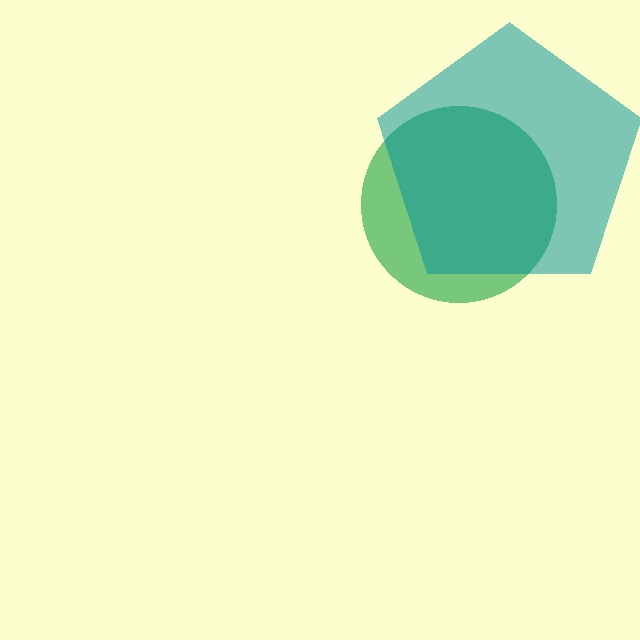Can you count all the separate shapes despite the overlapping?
Yes, there are 2 separate shapes.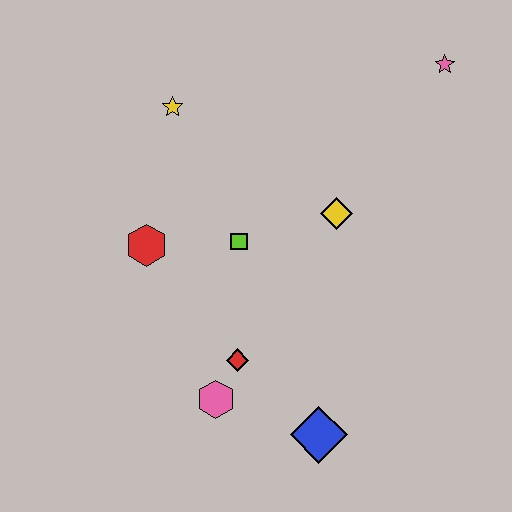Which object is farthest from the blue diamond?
The pink star is farthest from the blue diamond.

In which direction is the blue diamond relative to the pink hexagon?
The blue diamond is to the right of the pink hexagon.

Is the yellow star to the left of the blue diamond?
Yes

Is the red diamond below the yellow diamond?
Yes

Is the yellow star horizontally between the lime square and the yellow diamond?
No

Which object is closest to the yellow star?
The red hexagon is closest to the yellow star.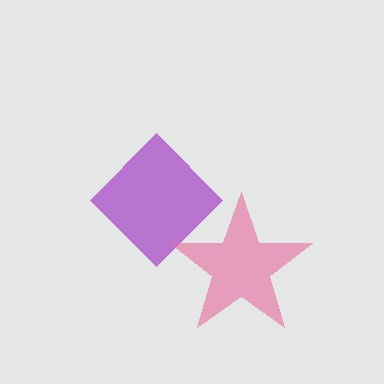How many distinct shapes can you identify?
There are 2 distinct shapes: a purple diamond, a pink star.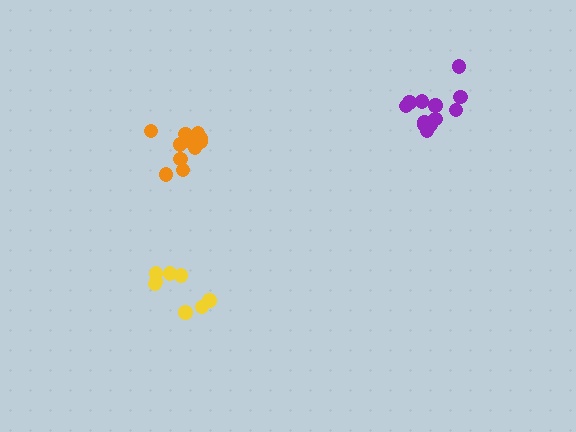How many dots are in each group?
Group 1: 8 dots, Group 2: 12 dots, Group 3: 12 dots (32 total).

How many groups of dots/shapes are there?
There are 3 groups.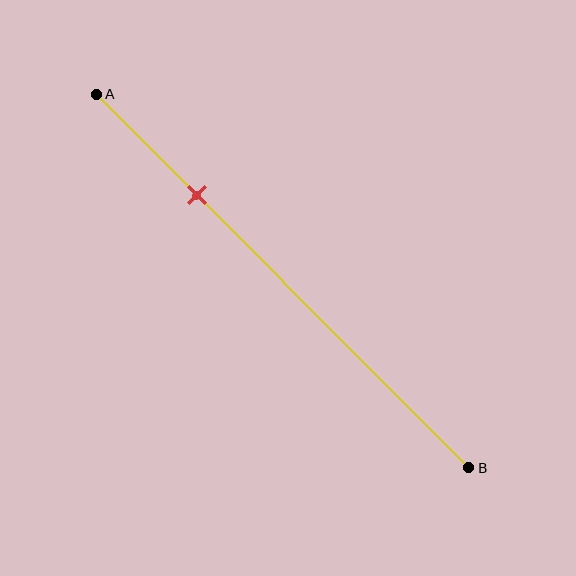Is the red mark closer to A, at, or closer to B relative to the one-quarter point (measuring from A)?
The red mark is approximately at the one-quarter point of segment AB.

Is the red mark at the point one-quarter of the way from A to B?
Yes, the mark is approximately at the one-quarter point.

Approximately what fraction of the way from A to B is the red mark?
The red mark is approximately 25% of the way from A to B.